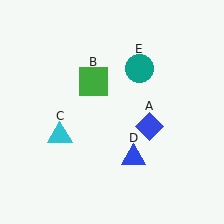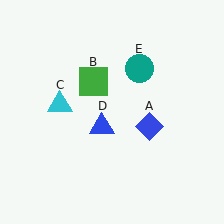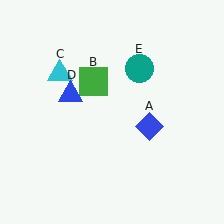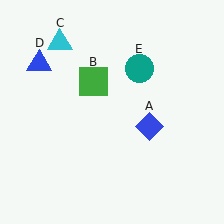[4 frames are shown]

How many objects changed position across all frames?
2 objects changed position: cyan triangle (object C), blue triangle (object D).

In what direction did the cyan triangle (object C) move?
The cyan triangle (object C) moved up.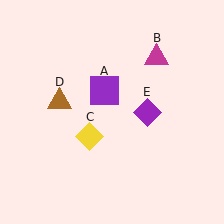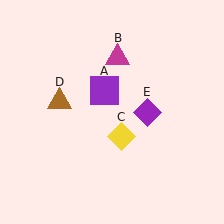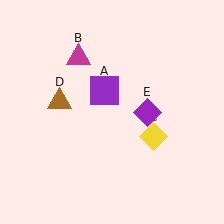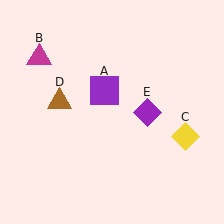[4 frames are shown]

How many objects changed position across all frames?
2 objects changed position: magenta triangle (object B), yellow diamond (object C).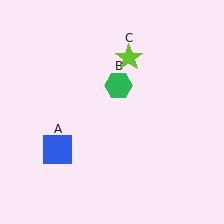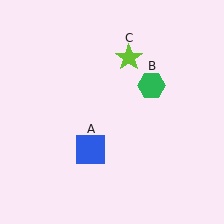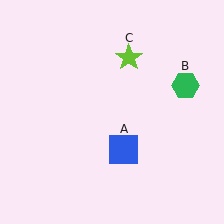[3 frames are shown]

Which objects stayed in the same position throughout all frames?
Lime star (object C) remained stationary.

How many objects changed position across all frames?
2 objects changed position: blue square (object A), green hexagon (object B).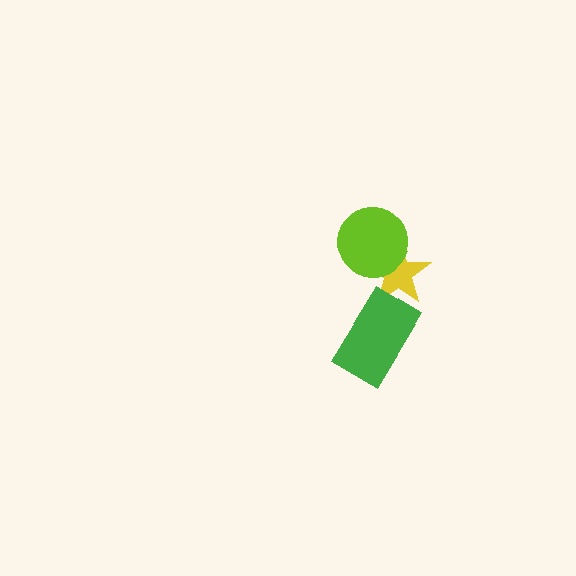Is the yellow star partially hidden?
Yes, it is partially covered by another shape.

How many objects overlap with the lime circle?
1 object overlaps with the lime circle.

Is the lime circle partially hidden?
No, no other shape covers it.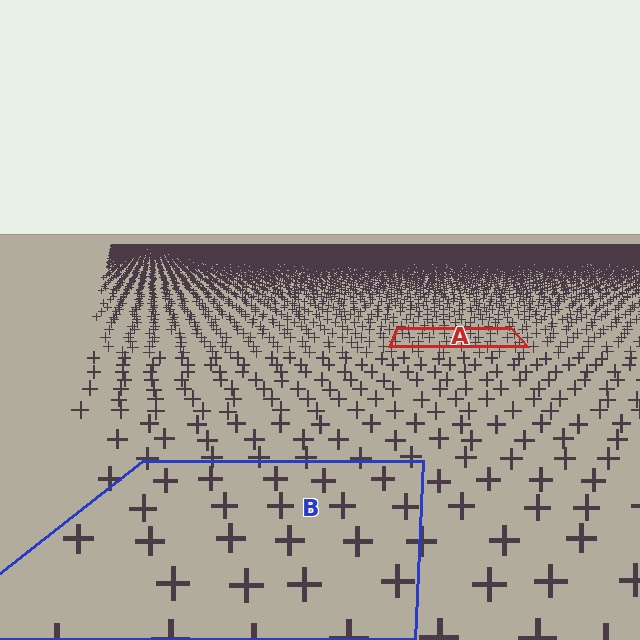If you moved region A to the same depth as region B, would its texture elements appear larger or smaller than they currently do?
They would appear larger. At a closer depth, the same texture elements are projected at a bigger on-screen size.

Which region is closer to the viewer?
Region B is closer. The texture elements there are larger and more spread out.